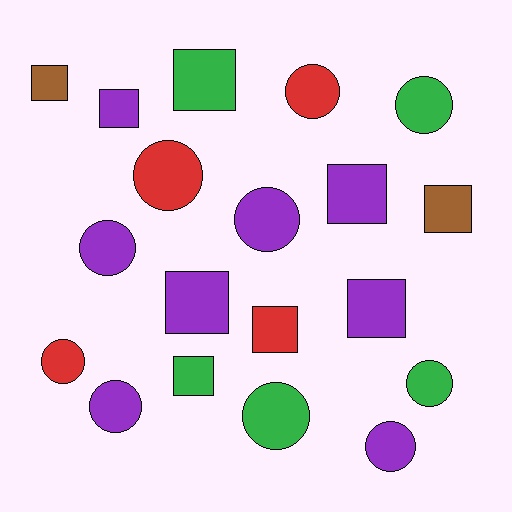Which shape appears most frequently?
Circle, with 10 objects.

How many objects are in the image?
There are 19 objects.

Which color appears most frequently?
Purple, with 8 objects.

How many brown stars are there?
There are no brown stars.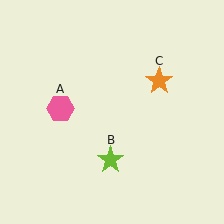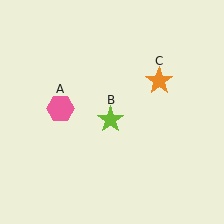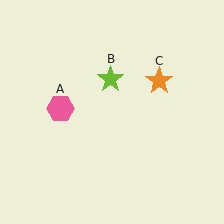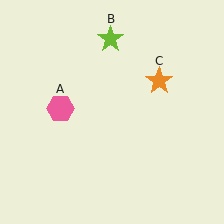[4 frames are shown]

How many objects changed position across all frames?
1 object changed position: lime star (object B).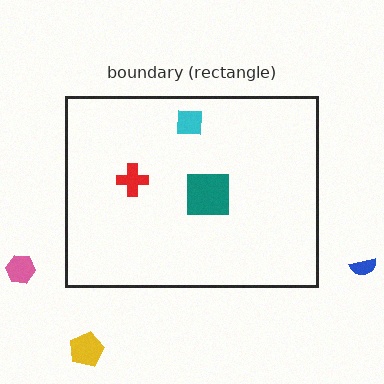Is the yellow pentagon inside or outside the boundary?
Outside.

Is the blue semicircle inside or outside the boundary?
Outside.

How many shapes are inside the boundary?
3 inside, 3 outside.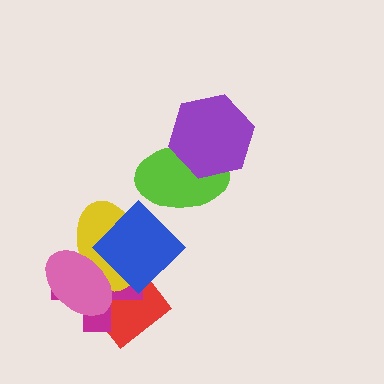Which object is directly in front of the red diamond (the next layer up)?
The magenta cross is directly in front of the red diamond.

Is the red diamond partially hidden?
Yes, it is partially covered by another shape.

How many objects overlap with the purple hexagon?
1 object overlaps with the purple hexagon.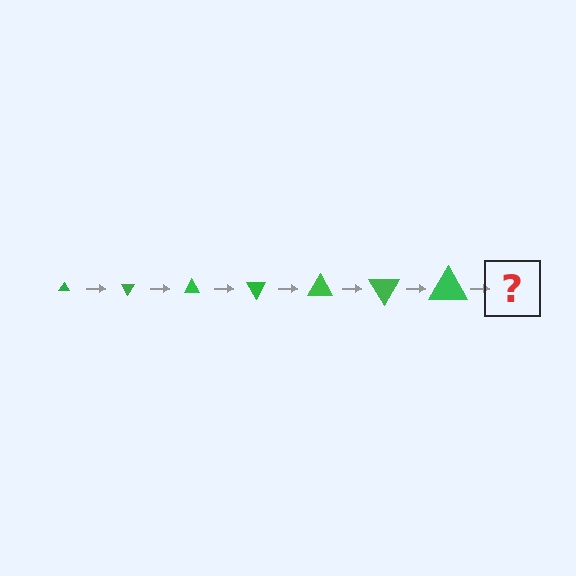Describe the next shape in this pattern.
It should be a triangle, larger than the previous one and rotated 420 degrees from the start.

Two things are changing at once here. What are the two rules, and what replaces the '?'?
The two rules are that the triangle grows larger each step and it rotates 60 degrees each step. The '?' should be a triangle, larger than the previous one and rotated 420 degrees from the start.